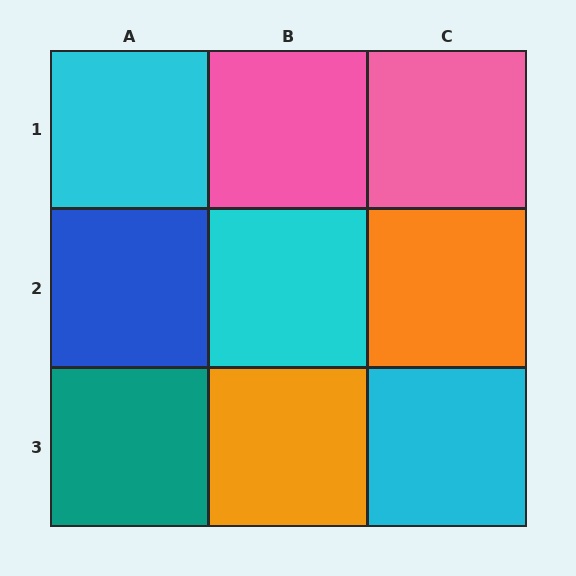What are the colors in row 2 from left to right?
Blue, cyan, orange.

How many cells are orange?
2 cells are orange.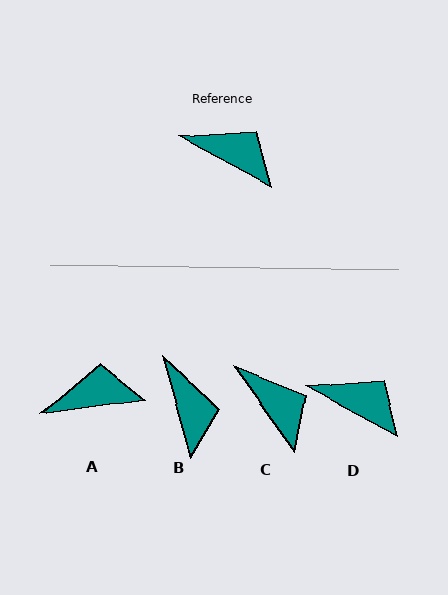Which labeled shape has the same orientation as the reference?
D.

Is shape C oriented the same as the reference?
No, it is off by about 25 degrees.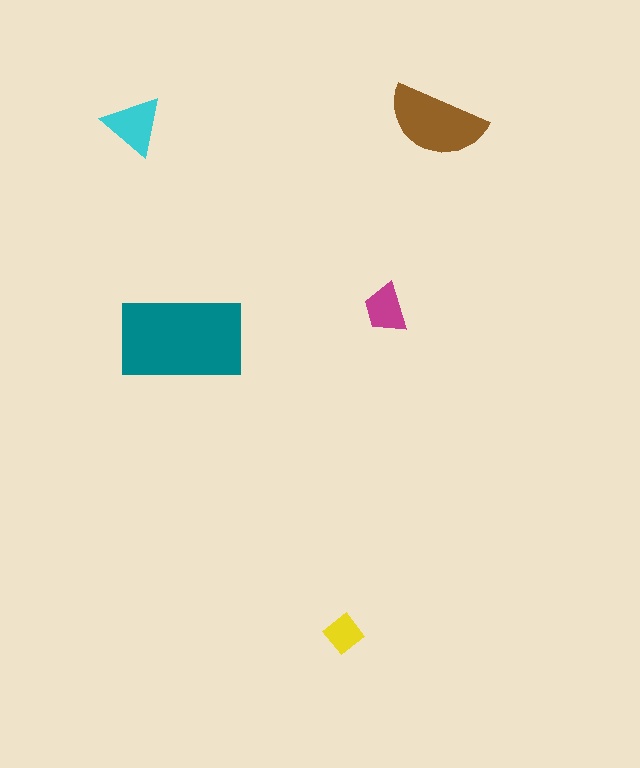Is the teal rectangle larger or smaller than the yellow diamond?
Larger.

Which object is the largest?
The teal rectangle.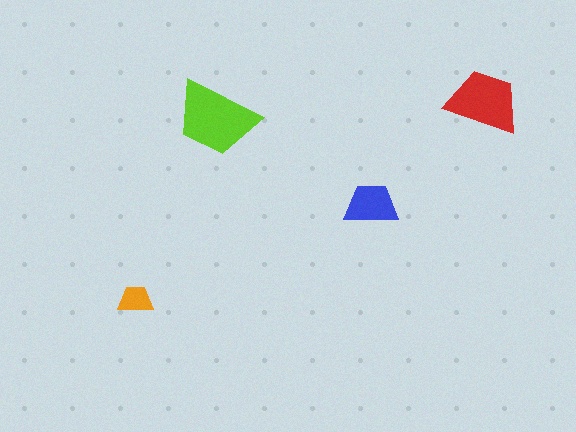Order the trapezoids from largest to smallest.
the lime one, the red one, the blue one, the orange one.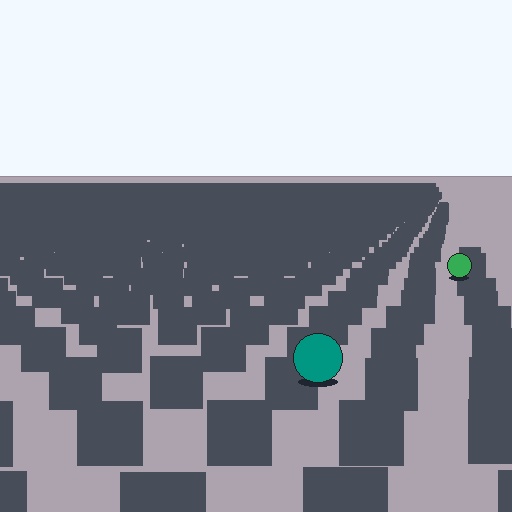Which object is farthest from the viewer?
The green circle is farthest from the viewer. It appears smaller and the ground texture around it is denser.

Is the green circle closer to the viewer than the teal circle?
No. The teal circle is closer — you can tell from the texture gradient: the ground texture is coarser near it.